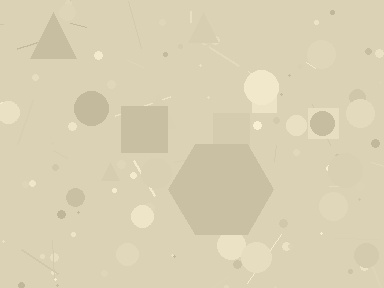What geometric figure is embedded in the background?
A hexagon is embedded in the background.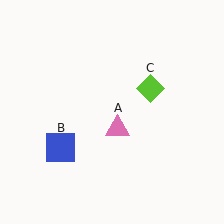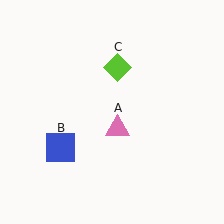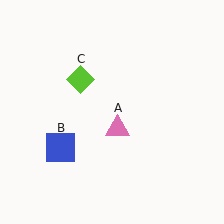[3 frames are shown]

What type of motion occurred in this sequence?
The lime diamond (object C) rotated counterclockwise around the center of the scene.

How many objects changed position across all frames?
1 object changed position: lime diamond (object C).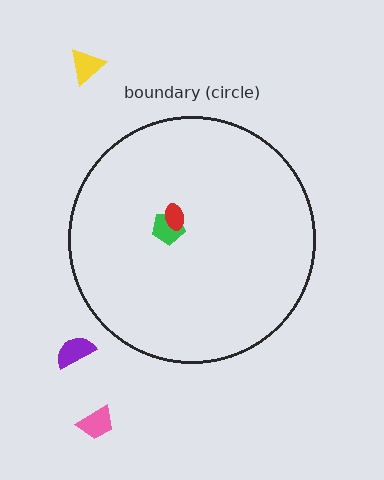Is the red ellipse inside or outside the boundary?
Inside.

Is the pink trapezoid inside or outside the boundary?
Outside.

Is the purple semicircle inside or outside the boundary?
Outside.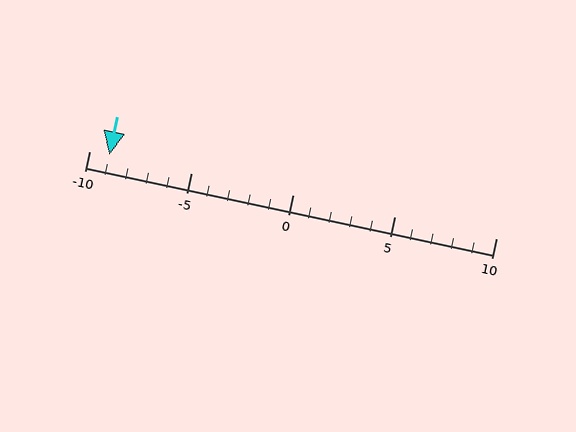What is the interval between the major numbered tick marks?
The major tick marks are spaced 5 units apart.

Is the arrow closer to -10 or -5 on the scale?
The arrow is closer to -10.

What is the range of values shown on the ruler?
The ruler shows values from -10 to 10.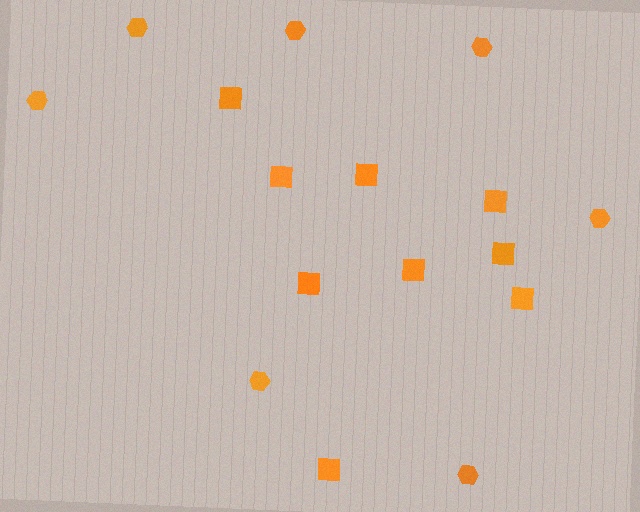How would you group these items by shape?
There are 2 groups: one group of hexagons (7) and one group of squares (9).